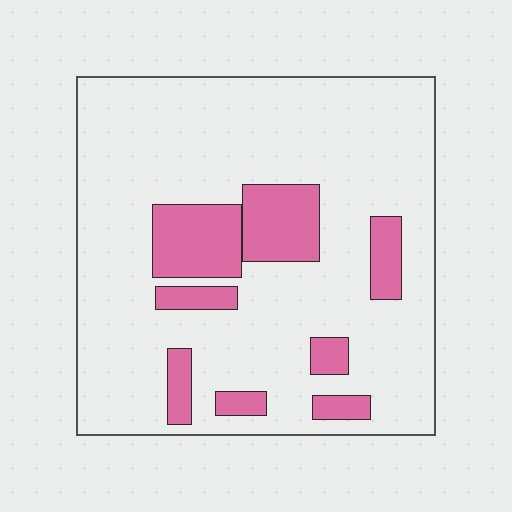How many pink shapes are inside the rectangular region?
8.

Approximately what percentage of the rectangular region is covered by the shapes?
Approximately 20%.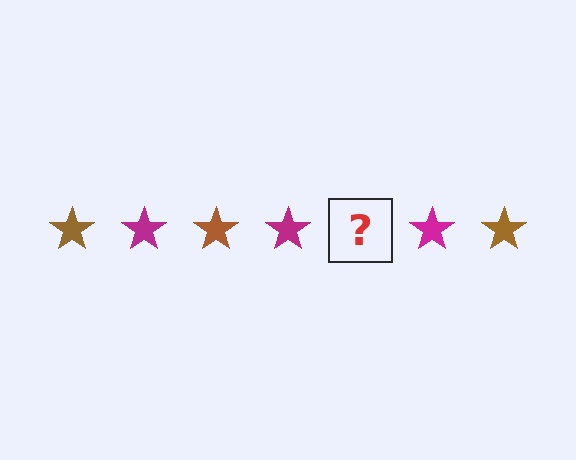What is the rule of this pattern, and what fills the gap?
The rule is that the pattern cycles through brown, magenta stars. The gap should be filled with a brown star.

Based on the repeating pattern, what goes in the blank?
The blank should be a brown star.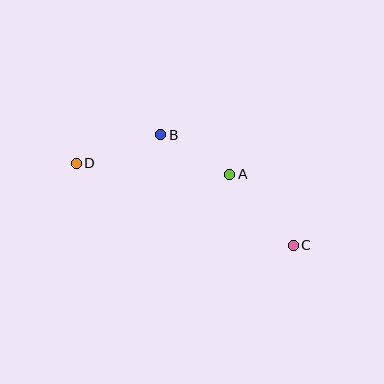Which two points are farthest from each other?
Points C and D are farthest from each other.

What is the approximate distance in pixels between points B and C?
The distance between B and C is approximately 173 pixels.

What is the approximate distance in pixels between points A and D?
The distance between A and D is approximately 154 pixels.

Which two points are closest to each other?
Points A and B are closest to each other.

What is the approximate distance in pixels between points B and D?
The distance between B and D is approximately 89 pixels.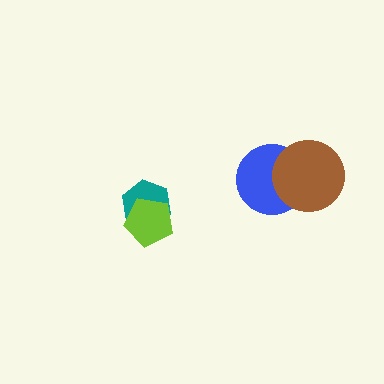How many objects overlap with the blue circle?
1 object overlaps with the blue circle.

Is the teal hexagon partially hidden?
Yes, it is partially covered by another shape.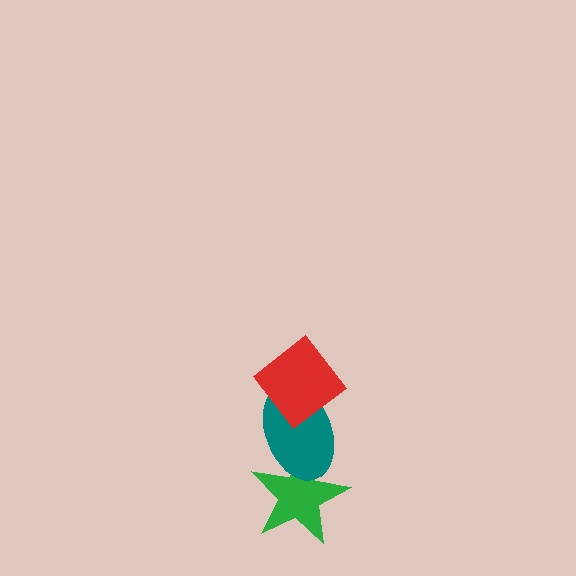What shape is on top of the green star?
The teal ellipse is on top of the green star.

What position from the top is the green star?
The green star is 3rd from the top.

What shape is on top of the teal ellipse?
The red diamond is on top of the teal ellipse.